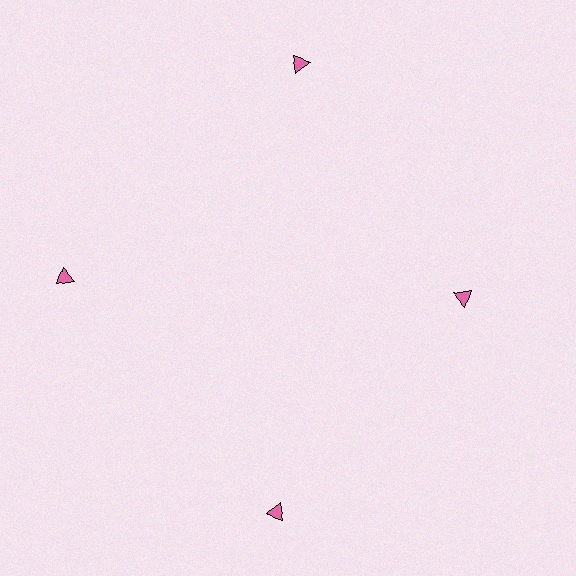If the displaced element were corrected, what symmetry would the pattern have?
It would have 4-fold rotational symmetry — the pattern would map onto itself every 90 degrees.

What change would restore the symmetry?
The symmetry would be restored by moving it outward, back onto the ring so that all 4 triangles sit at equal angles and equal distance from the center.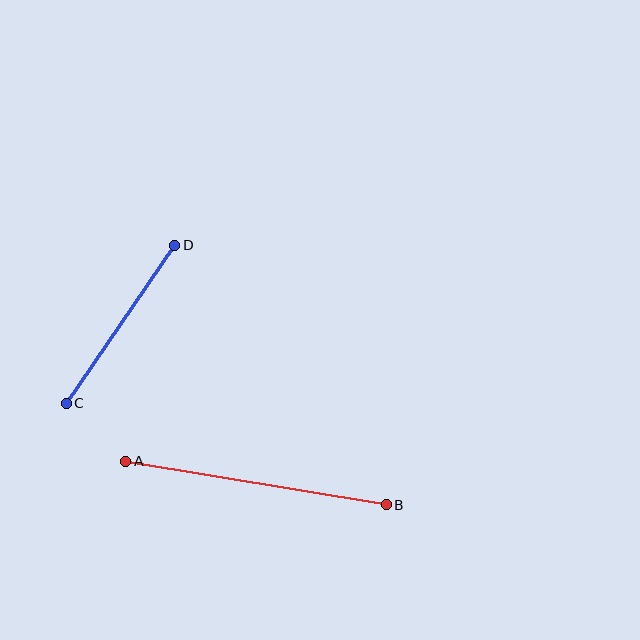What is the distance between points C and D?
The distance is approximately 192 pixels.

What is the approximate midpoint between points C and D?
The midpoint is at approximately (121, 324) pixels.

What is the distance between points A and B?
The distance is approximately 264 pixels.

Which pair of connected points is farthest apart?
Points A and B are farthest apart.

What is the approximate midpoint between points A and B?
The midpoint is at approximately (256, 483) pixels.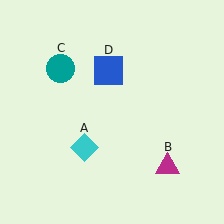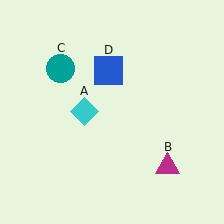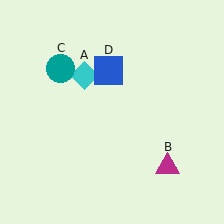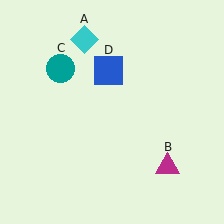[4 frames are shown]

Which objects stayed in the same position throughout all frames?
Magenta triangle (object B) and teal circle (object C) and blue square (object D) remained stationary.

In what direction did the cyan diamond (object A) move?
The cyan diamond (object A) moved up.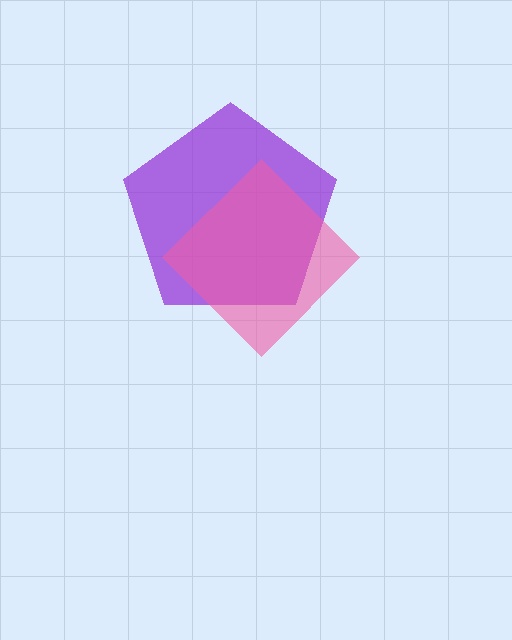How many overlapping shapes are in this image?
There are 2 overlapping shapes in the image.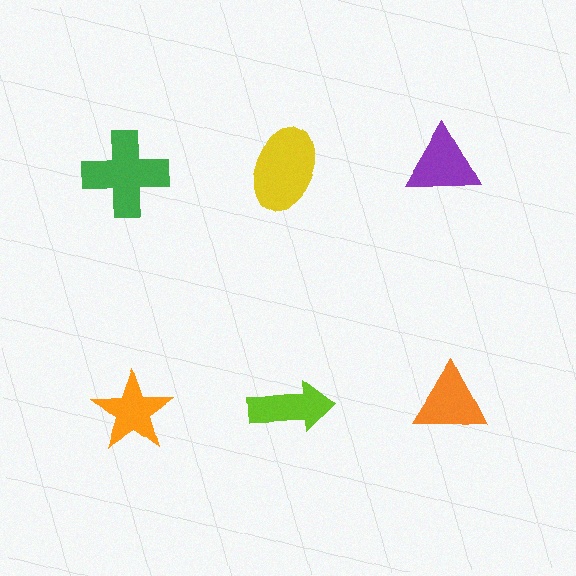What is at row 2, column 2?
A lime arrow.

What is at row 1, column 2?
A yellow ellipse.